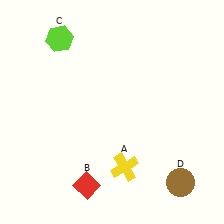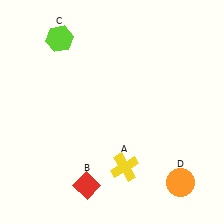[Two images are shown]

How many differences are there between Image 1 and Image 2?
There is 1 difference between the two images.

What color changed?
The circle (D) changed from brown in Image 1 to orange in Image 2.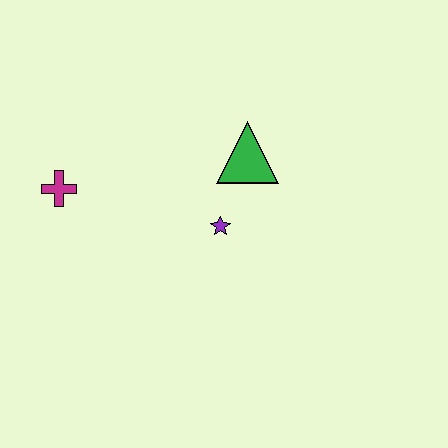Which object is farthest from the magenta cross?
The green triangle is farthest from the magenta cross.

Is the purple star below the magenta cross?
Yes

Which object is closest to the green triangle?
The purple star is closest to the green triangle.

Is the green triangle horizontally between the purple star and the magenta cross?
No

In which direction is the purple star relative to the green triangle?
The purple star is below the green triangle.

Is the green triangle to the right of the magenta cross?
Yes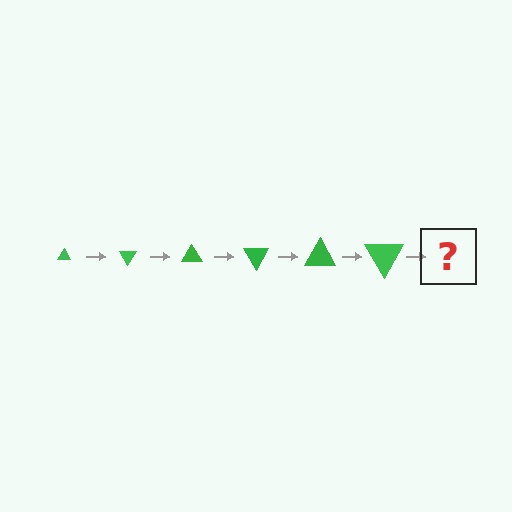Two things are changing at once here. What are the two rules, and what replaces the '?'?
The two rules are that the triangle grows larger each step and it rotates 60 degrees each step. The '?' should be a triangle, larger than the previous one and rotated 360 degrees from the start.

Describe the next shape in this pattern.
It should be a triangle, larger than the previous one and rotated 360 degrees from the start.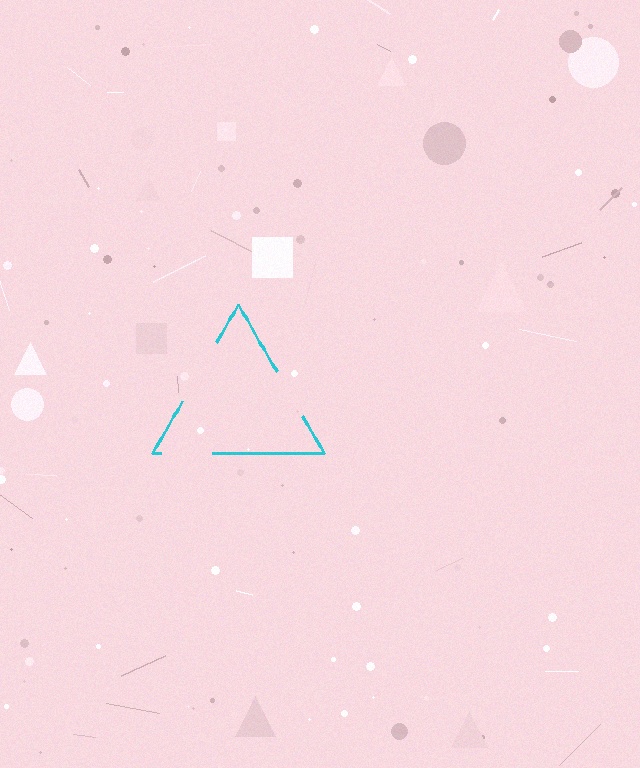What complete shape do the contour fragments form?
The contour fragments form a triangle.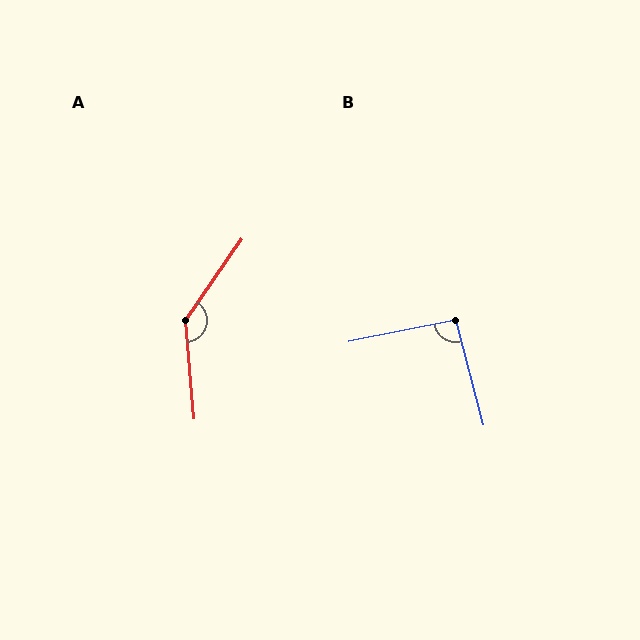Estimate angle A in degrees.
Approximately 141 degrees.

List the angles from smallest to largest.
B (93°), A (141°).